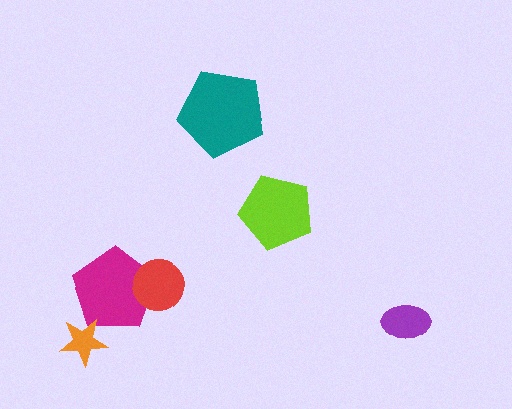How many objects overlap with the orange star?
1 object overlaps with the orange star.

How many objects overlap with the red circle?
1 object overlaps with the red circle.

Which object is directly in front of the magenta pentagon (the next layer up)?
The orange star is directly in front of the magenta pentagon.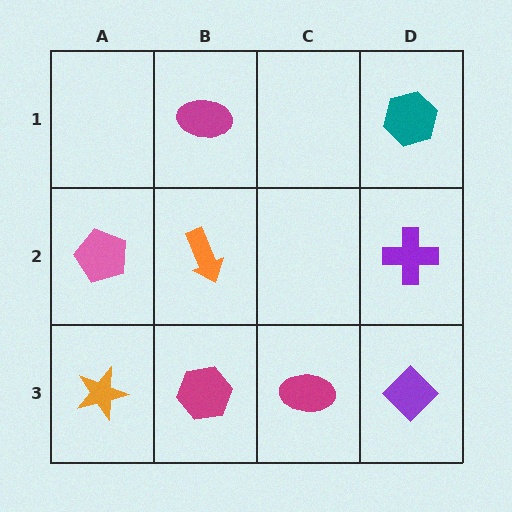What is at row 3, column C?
A magenta ellipse.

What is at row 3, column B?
A magenta hexagon.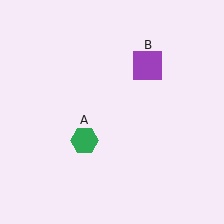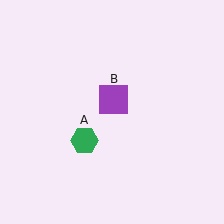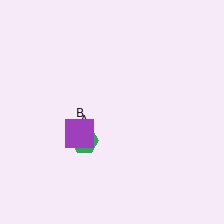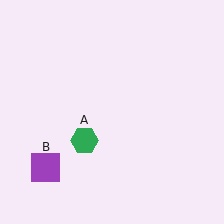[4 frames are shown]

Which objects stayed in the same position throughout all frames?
Green hexagon (object A) remained stationary.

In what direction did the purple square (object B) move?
The purple square (object B) moved down and to the left.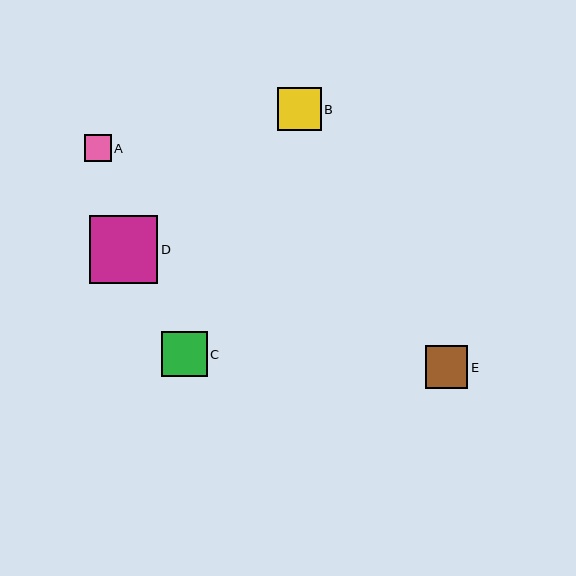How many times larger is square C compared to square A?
Square C is approximately 1.7 times the size of square A.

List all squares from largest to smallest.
From largest to smallest: D, C, B, E, A.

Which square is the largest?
Square D is the largest with a size of approximately 68 pixels.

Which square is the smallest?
Square A is the smallest with a size of approximately 26 pixels.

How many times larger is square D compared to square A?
Square D is approximately 2.6 times the size of square A.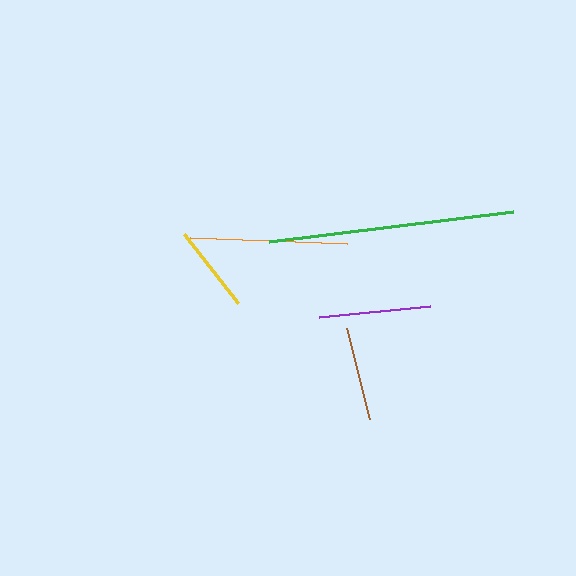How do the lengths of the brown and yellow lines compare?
The brown and yellow lines are approximately the same length.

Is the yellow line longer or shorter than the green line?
The green line is longer than the yellow line.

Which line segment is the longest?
The green line is the longest at approximately 246 pixels.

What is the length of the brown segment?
The brown segment is approximately 94 pixels long.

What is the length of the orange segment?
The orange segment is approximately 157 pixels long.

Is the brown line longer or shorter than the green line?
The green line is longer than the brown line.